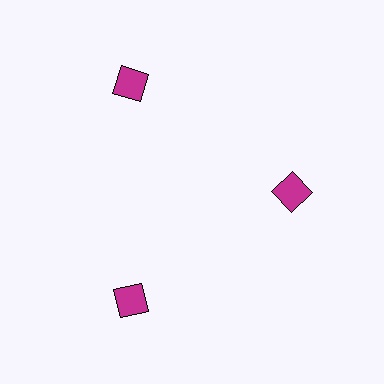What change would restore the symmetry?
The symmetry would be restored by moving it outward, back onto the ring so that all 3 squares sit at equal angles and equal distance from the center.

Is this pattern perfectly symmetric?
No. The 3 magenta squares are arranged in a ring, but one element near the 3 o'clock position is pulled inward toward the center, breaking the 3-fold rotational symmetry.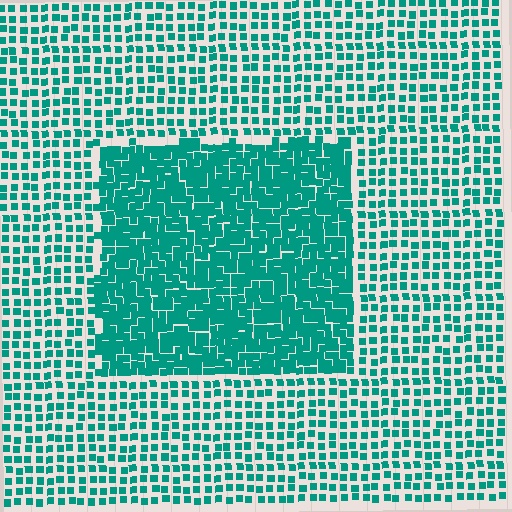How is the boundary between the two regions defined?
The boundary is defined by a change in element density (approximately 2.1x ratio). All elements are the same color, size, and shape.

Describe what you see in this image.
The image contains small teal elements arranged at two different densities. A rectangle-shaped region is visible where the elements are more densely packed than the surrounding area.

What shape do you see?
I see a rectangle.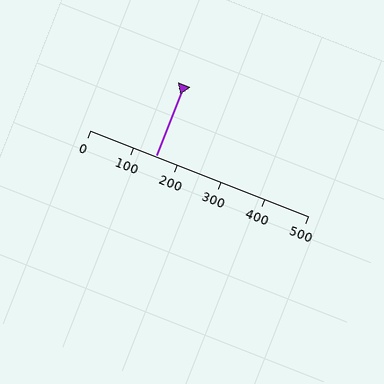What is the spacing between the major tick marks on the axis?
The major ticks are spaced 100 apart.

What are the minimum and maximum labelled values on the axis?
The axis runs from 0 to 500.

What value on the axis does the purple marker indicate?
The marker indicates approximately 150.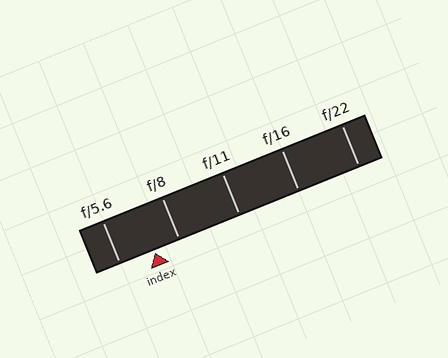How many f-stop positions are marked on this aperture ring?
There are 5 f-stop positions marked.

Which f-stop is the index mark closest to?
The index mark is closest to f/8.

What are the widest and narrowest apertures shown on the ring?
The widest aperture shown is f/5.6 and the narrowest is f/22.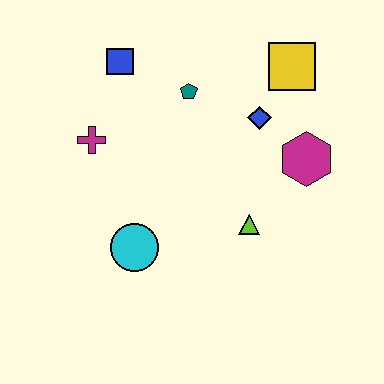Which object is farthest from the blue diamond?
The cyan circle is farthest from the blue diamond.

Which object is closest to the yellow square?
The blue diamond is closest to the yellow square.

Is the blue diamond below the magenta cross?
No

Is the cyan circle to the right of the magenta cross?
Yes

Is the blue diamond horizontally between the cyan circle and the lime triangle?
No